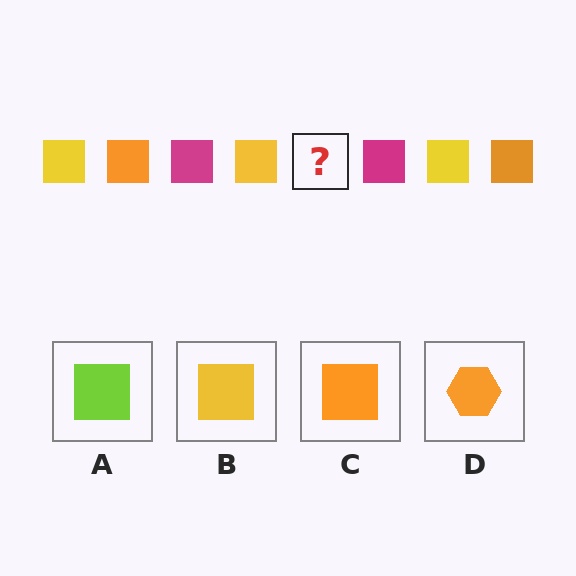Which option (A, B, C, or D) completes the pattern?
C.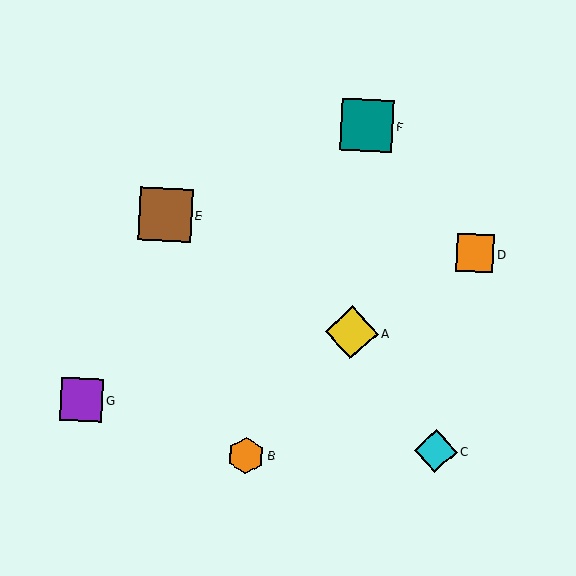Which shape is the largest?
The yellow diamond (labeled A) is the largest.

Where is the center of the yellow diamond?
The center of the yellow diamond is at (352, 333).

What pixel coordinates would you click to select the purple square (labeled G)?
Click at (82, 399) to select the purple square G.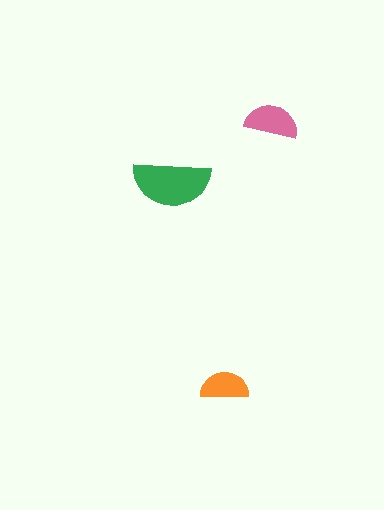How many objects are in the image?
There are 3 objects in the image.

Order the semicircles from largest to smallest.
the green one, the pink one, the orange one.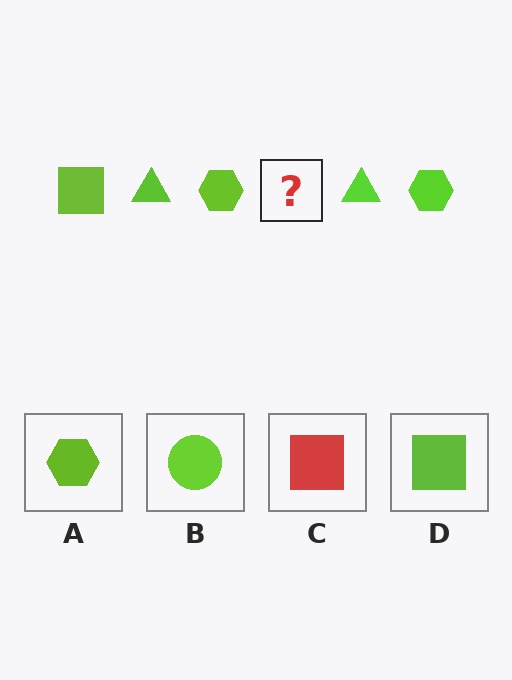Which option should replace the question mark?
Option D.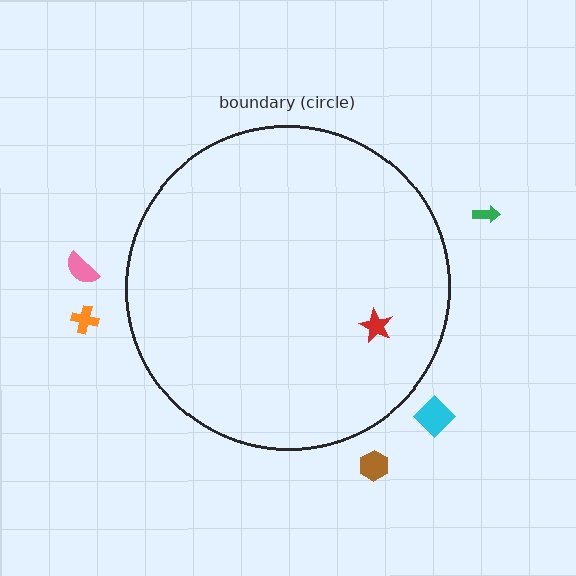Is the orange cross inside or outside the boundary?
Outside.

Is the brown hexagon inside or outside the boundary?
Outside.